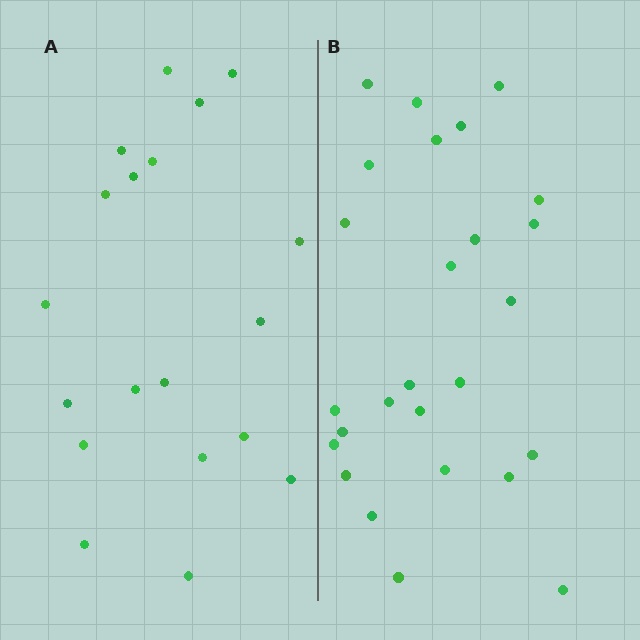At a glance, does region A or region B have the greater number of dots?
Region B (the right region) has more dots.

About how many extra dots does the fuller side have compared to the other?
Region B has roughly 8 or so more dots than region A.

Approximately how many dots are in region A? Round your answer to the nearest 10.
About 20 dots. (The exact count is 19, which rounds to 20.)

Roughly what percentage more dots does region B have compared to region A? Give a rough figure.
About 35% more.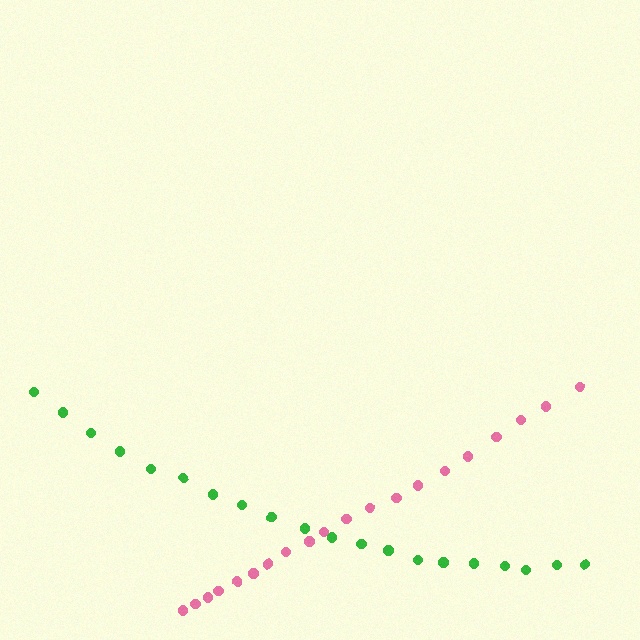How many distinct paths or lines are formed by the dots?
There are 2 distinct paths.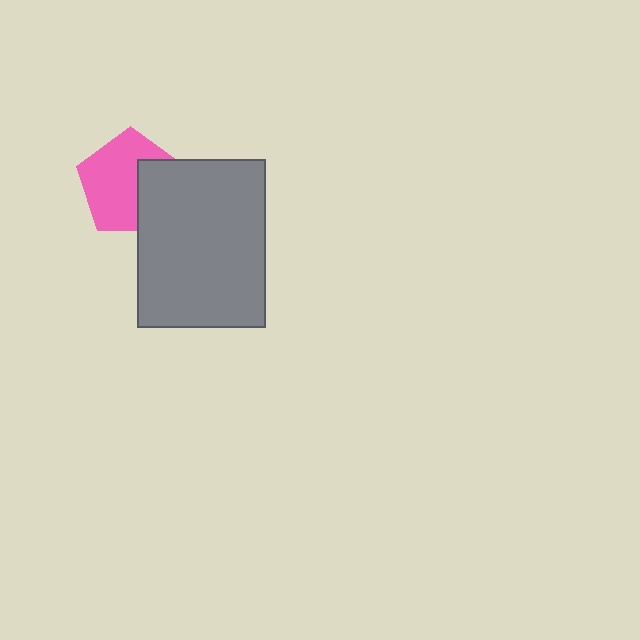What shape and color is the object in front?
The object in front is a gray rectangle.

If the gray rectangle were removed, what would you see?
You would see the complete pink pentagon.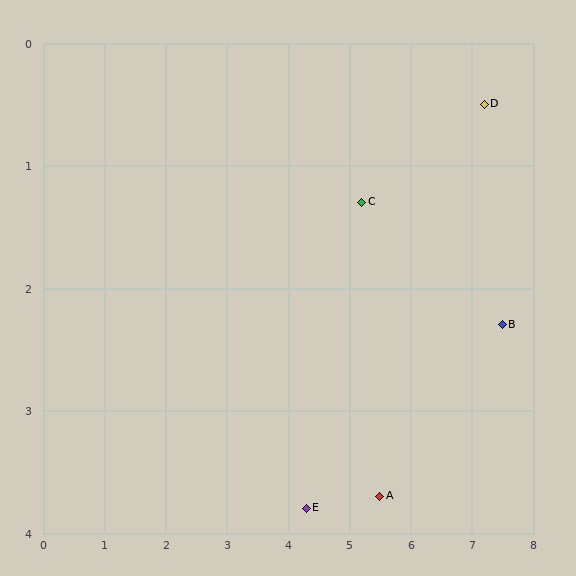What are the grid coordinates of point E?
Point E is at approximately (4.3, 3.8).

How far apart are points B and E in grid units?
Points B and E are about 3.5 grid units apart.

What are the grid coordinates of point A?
Point A is at approximately (5.5, 3.7).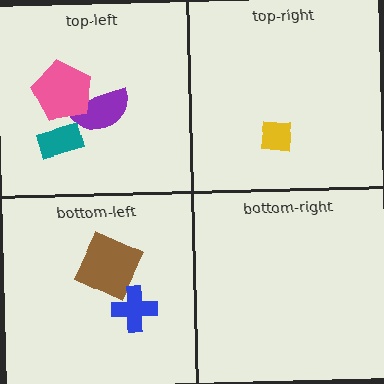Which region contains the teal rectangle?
The top-left region.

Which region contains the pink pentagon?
The top-left region.